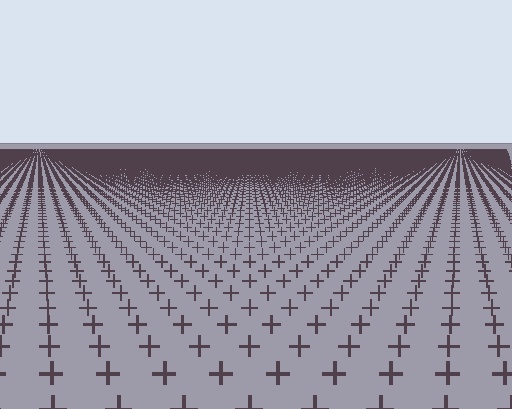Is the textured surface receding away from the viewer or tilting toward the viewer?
The surface is receding away from the viewer. Texture elements get smaller and denser toward the top.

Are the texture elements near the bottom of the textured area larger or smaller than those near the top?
Larger. Near the bottom, elements are closer to the viewer and appear at a bigger on-screen size.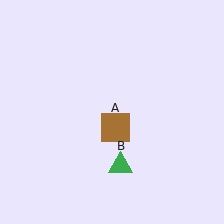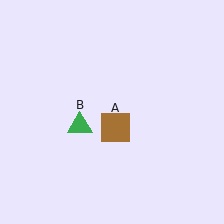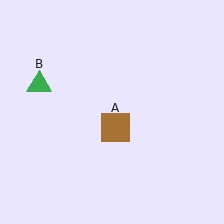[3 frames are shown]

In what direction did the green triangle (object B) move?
The green triangle (object B) moved up and to the left.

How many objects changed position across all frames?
1 object changed position: green triangle (object B).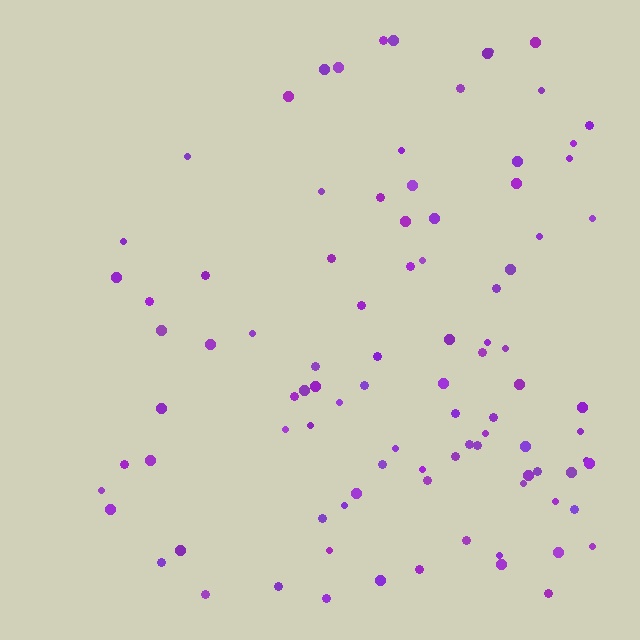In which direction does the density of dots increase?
From left to right, with the right side densest.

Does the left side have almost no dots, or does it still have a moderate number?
Still a moderate number, just noticeably fewer than the right.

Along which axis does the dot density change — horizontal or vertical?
Horizontal.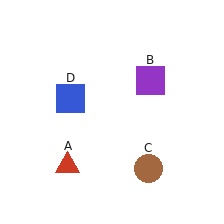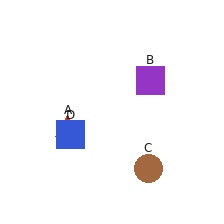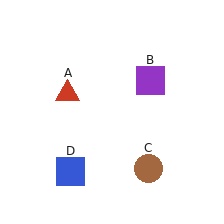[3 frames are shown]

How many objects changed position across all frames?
2 objects changed position: red triangle (object A), blue square (object D).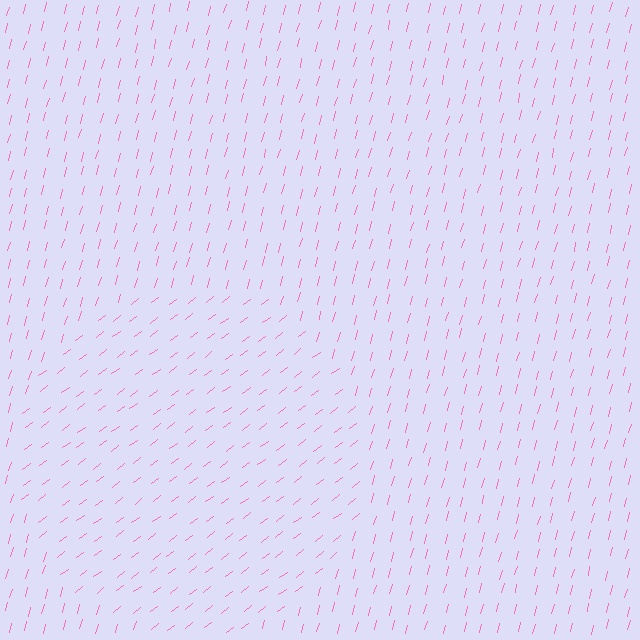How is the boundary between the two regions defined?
The boundary is defined purely by a change in line orientation (approximately 38 degrees difference). All lines are the same color and thickness.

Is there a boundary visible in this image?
Yes, there is a texture boundary formed by a change in line orientation.